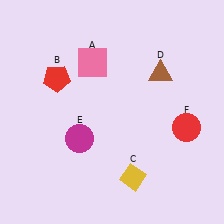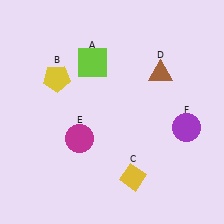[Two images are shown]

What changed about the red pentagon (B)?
In Image 1, B is red. In Image 2, it changed to yellow.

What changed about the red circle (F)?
In Image 1, F is red. In Image 2, it changed to purple.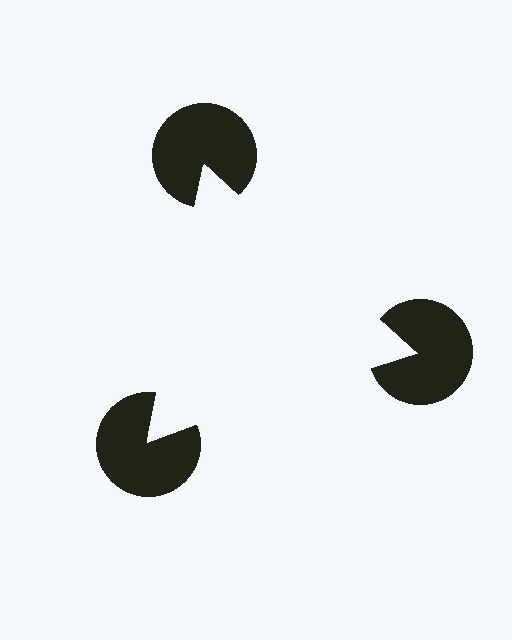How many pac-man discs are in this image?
There are 3 — one at each vertex of the illusory triangle.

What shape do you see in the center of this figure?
An illusory triangle — its edges are inferred from the aligned wedge cuts in the pac-man discs, not physically drawn.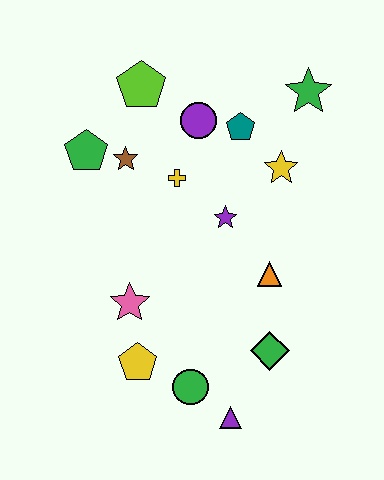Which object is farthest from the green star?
The purple triangle is farthest from the green star.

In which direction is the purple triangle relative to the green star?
The purple triangle is below the green star.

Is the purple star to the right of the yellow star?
No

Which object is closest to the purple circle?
The teal pentagon is closest to the purple circle.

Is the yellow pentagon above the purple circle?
No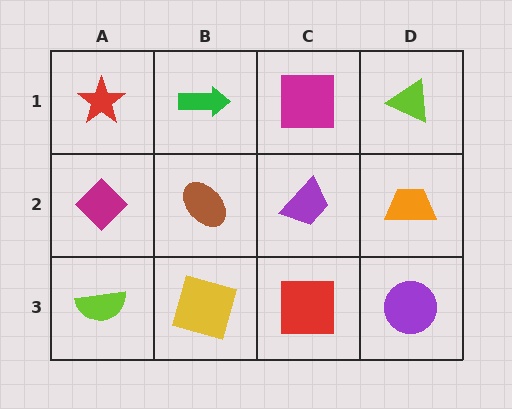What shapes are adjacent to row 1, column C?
A purple trapezoid (row 2, column C), a green arrow (row 1, column B), a lime triangle (row 1, column D).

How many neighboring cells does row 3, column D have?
2.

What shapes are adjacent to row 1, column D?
An orange trapezoid (row 2, column D), a magenta square (row 1, column C).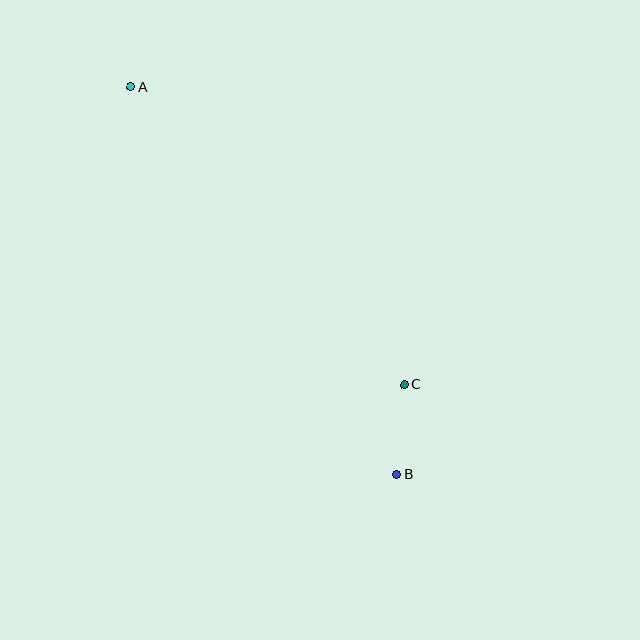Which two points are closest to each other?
Points B and C are closest to each other.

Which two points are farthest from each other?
Points A and B are farthest from each other.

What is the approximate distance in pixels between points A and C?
The distance between A and C is approximately 404 pixels.